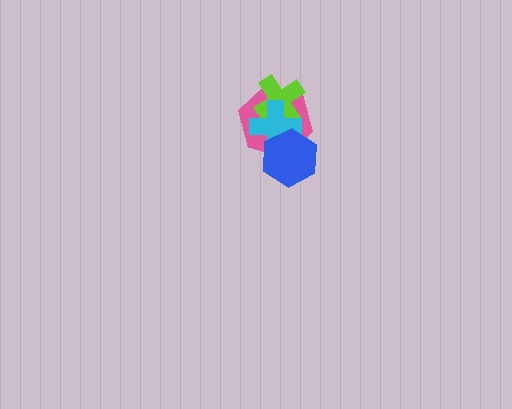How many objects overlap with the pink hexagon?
3 objects overlap with the pink hexagon.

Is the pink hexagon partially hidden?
Yes, it is partially covered by another shape.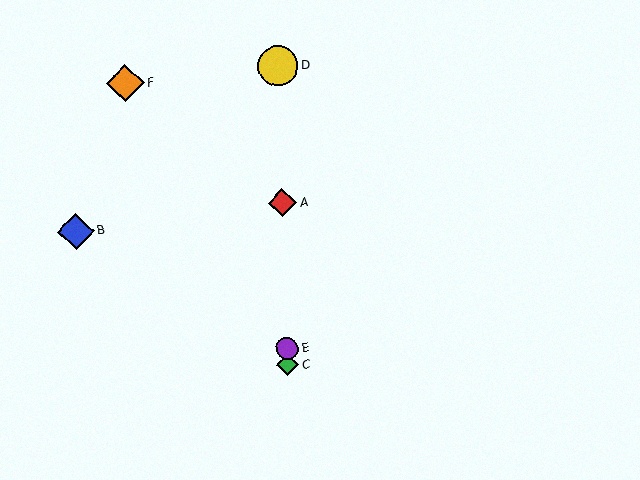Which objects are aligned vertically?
Objects A, C, D, E are aligned vertically.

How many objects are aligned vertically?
4 objects (A, C, D, E) are aligned vertically.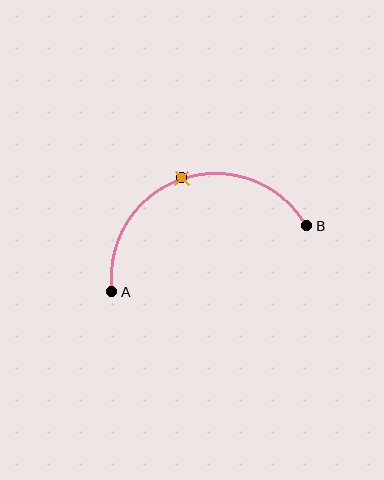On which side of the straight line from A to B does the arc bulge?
The arc bulges above the straight line connecting A and B.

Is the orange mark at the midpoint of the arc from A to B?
Yes. The orange mark lies on the arc at equal arc-length from both A and B — it is the arc midpoint.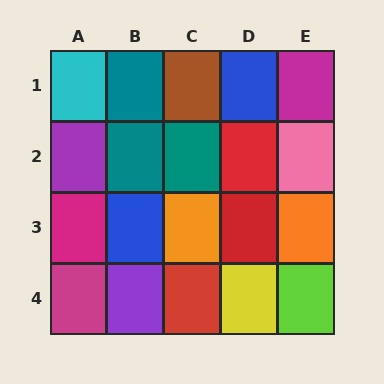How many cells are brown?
1 cell is brown.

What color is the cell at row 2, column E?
Pink.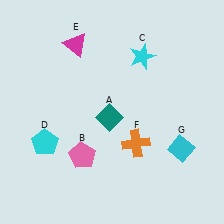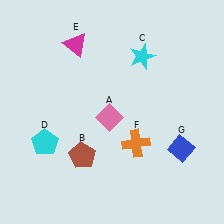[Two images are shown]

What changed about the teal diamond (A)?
In Image 1, A is teal. In Image 2, it changed to pink.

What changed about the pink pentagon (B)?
In Image 1, B is pink. In Image 2, it changed to brown.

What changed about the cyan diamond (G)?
In Image 1, G is cyan. In Image 2, it changed to blue.